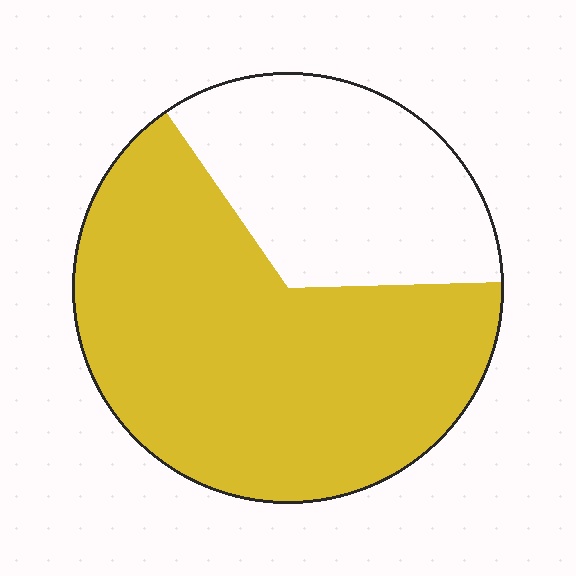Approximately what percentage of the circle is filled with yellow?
Approximately 65%.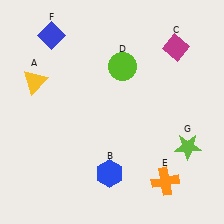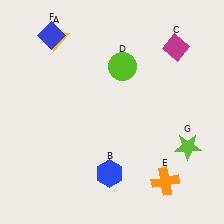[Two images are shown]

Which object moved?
The yellow triangle (A) moved up.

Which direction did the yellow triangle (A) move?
The yellow triangle (A) moved up.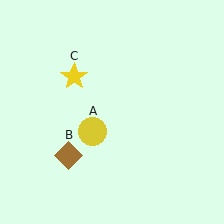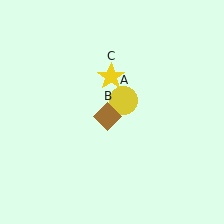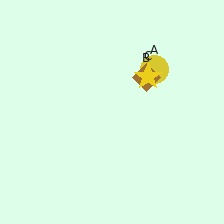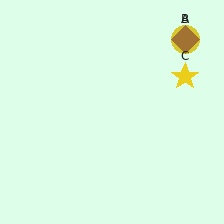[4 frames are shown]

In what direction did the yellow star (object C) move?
The yellow star (object C) moved right.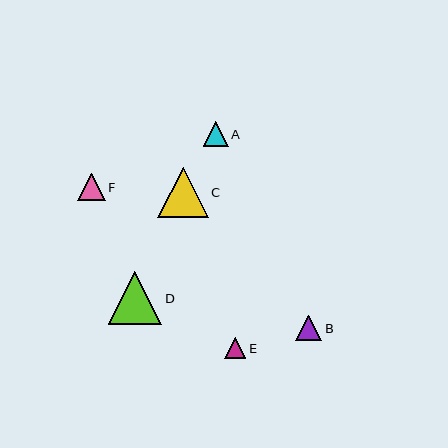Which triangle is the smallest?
Triangle E is the smallest with a size of approximately 21 pixels.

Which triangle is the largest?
Triangle D is the largest with a size of approximately 54 pixels.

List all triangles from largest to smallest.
From largest to smallest: D, C, F, B, A, E.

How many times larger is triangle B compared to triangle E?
Triangle B is approximately 1.2 times the size of triangle E.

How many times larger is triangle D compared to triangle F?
Triangle D is approximately 2.0 times the size of triangle F.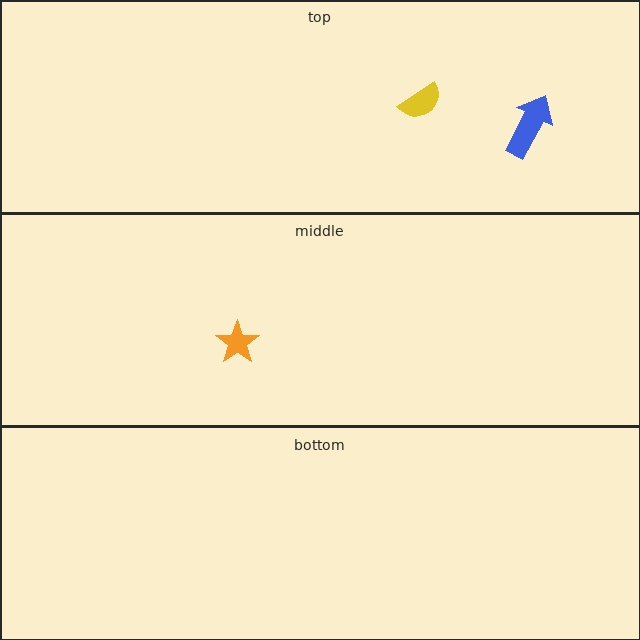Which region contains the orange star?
The middle region.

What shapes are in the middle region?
The orange star.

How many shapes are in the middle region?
1.